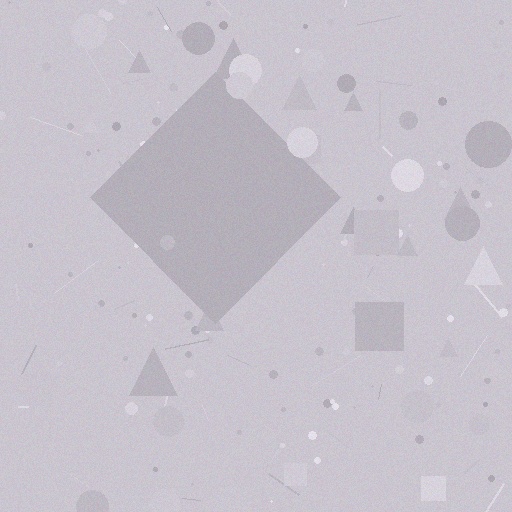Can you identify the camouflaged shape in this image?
The camouflaged shape is a diamond.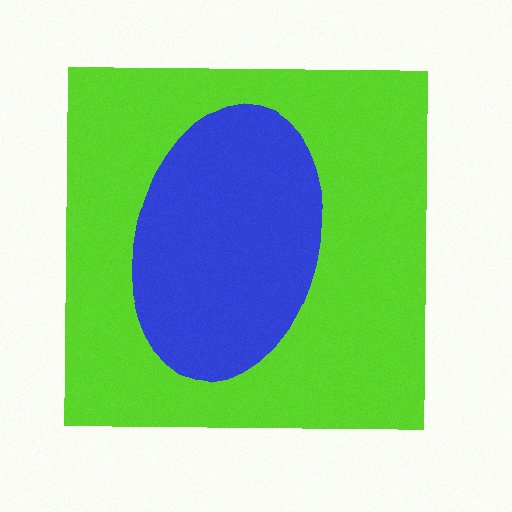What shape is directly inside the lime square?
The blue ellipse.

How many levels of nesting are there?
2.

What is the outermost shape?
The lime square.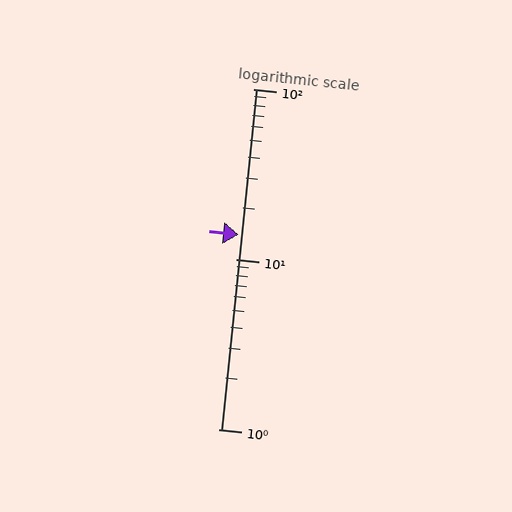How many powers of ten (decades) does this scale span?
The scale spans 2 decades, from 1 to 100.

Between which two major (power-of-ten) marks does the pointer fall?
The pointer is between 10 and 100.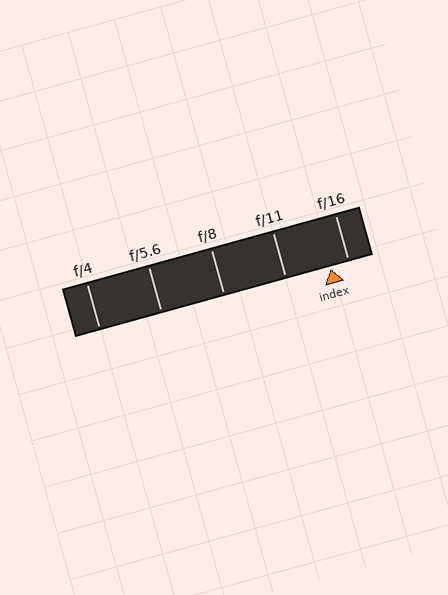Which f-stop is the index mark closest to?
The index mark is closest to f/16.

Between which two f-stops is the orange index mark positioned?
The index mark is between f/11 and f/16.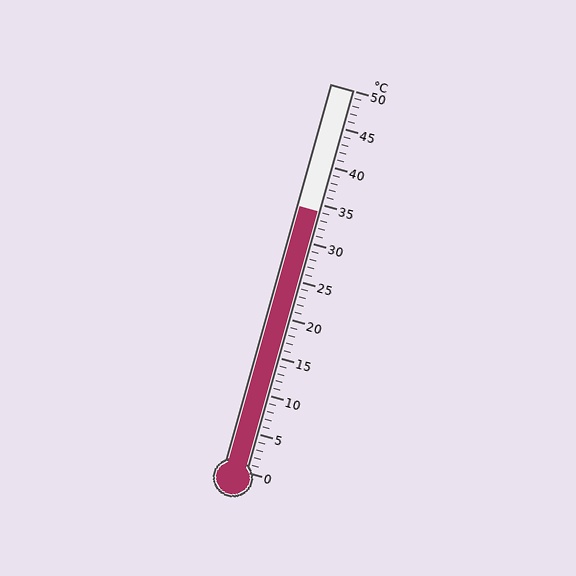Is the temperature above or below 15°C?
The temperature is above 15°C.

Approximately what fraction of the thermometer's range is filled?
The thermometer is filled to approximately 70% of its range.